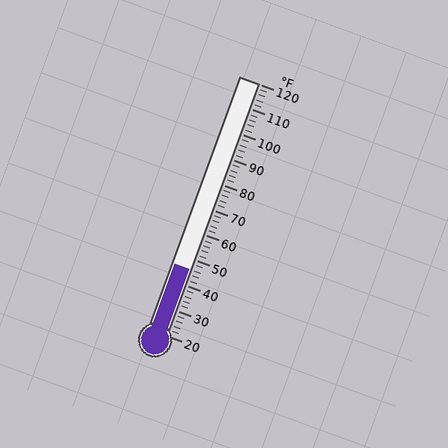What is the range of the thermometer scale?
The thermometer scale ranges from 20°F to 120°F.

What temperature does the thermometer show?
The thermometer shows approximately 46°F.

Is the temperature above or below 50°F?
The temperature is below 50°F.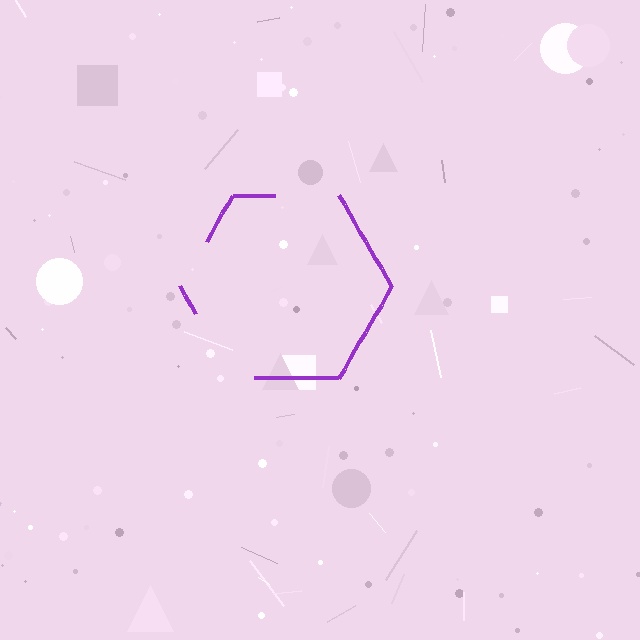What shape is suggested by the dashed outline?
The dashed outline suggests a hexagon.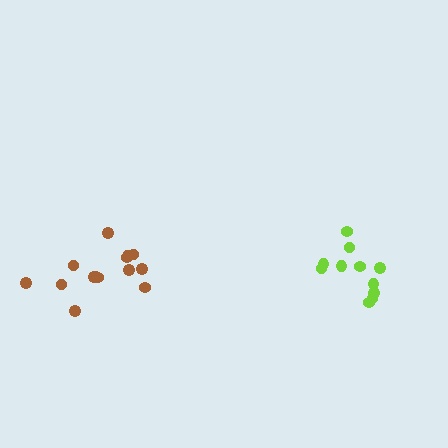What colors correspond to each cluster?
The clusters are colored: brown, lime.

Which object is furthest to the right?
The lime cluster is rightmost.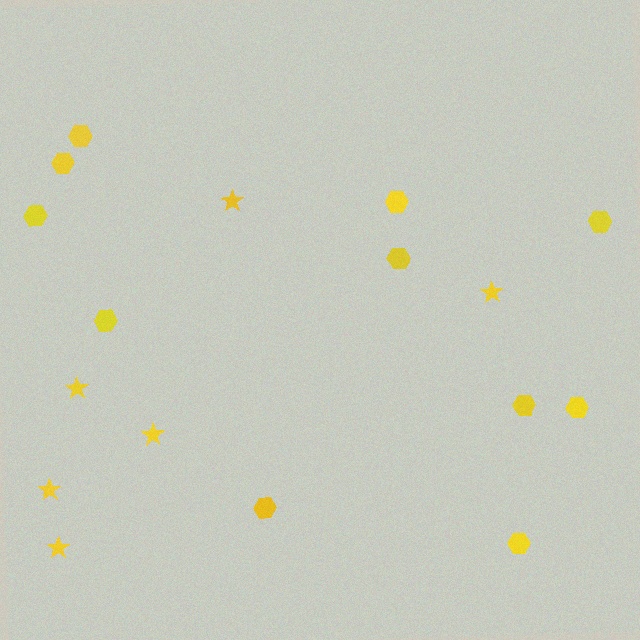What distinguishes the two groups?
There are 2 groups: one group of hexagons (11) and one group of stars (6).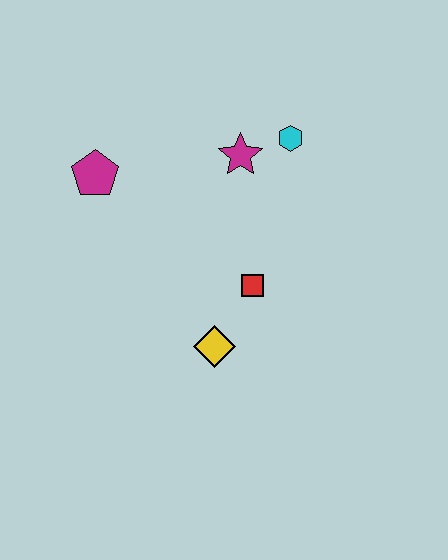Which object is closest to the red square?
The yellow diamond is closest to the red square.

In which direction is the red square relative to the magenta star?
The red square is below the magenta star.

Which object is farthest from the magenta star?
The yellow diamond is farthest from the magenta star.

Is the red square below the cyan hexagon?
Yes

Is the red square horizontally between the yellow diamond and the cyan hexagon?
Yes